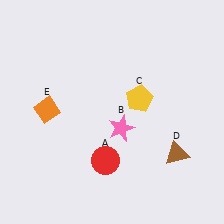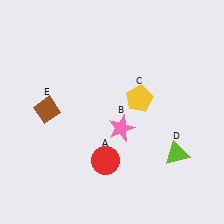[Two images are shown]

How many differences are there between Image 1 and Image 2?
There are 2 differences between the two images.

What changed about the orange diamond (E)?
In Image 1, E is orange. In Image 2, it changed to brown.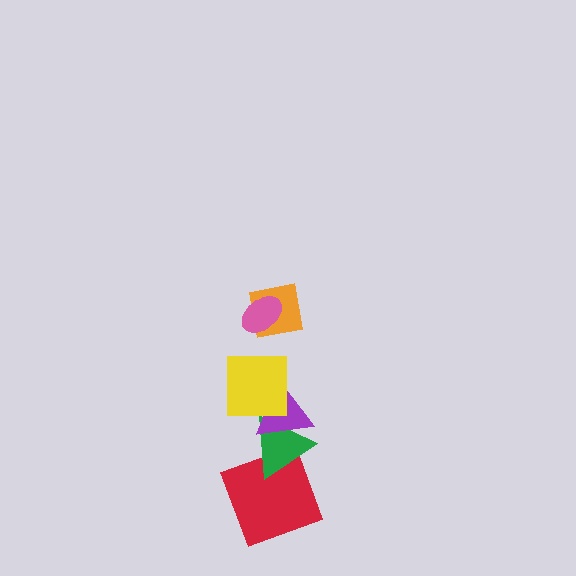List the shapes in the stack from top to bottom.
From top to bottom: the pink ellipse, the orange square, the yellow square, the purple triangle, the green triangle, the red square.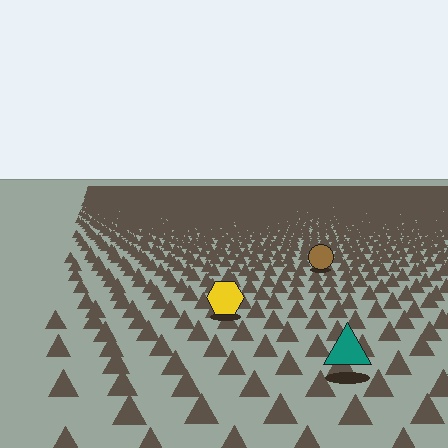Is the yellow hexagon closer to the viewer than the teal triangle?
No. The teal triangle is closer — you can tell from the texture gradient: the ground texture is coarser near it.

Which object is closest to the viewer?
The teal triangle is closest. The texture marks near it are larger and more spread out.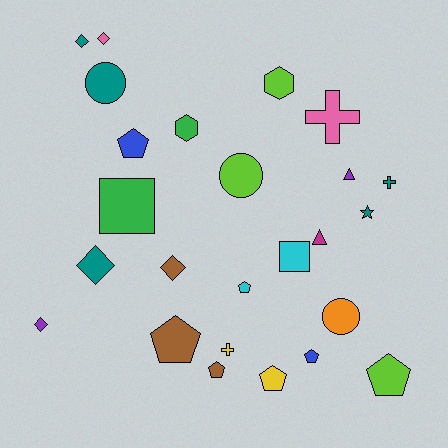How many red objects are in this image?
There are no red objects.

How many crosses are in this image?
There are 3 crosses.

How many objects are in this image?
There are 25 objects.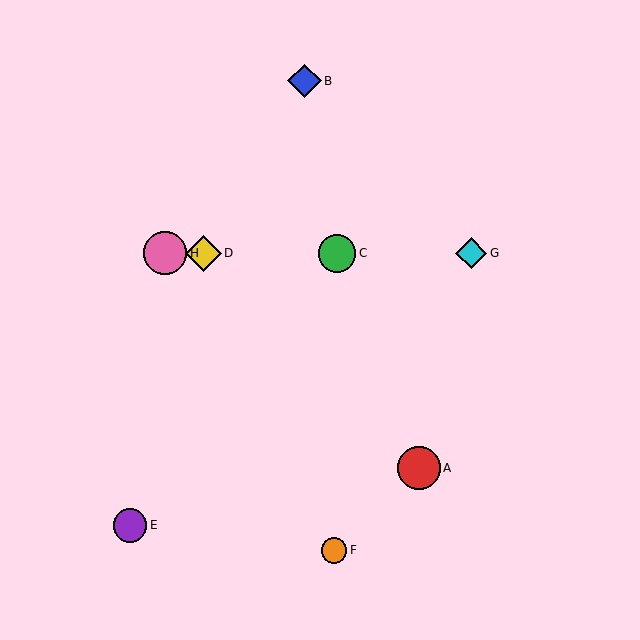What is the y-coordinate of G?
Object G is at y≈253.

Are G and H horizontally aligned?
Yes, both are at y≈253.